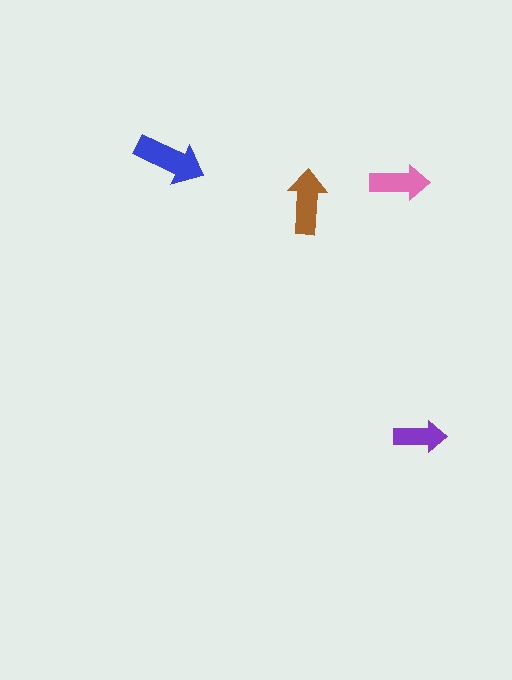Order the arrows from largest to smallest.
the blue one, the brown one, the pink one, the purple one.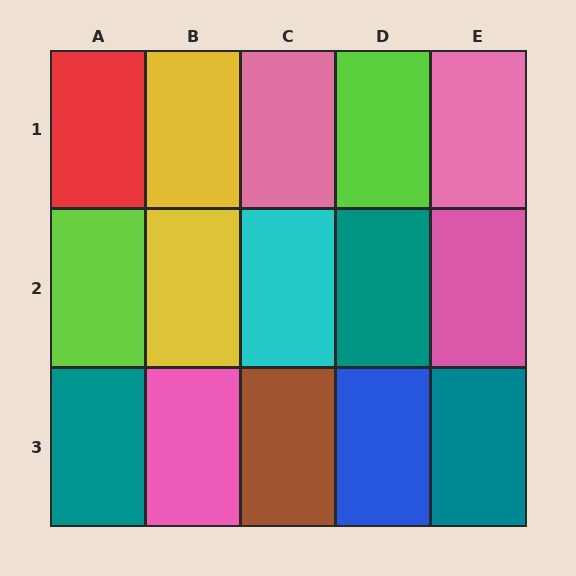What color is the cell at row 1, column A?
Red.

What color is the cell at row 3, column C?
Brown.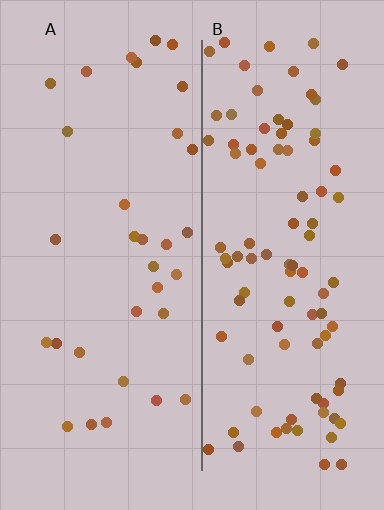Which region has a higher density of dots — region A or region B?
B (the right).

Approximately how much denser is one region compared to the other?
Approximately 2.9× — region B over region A.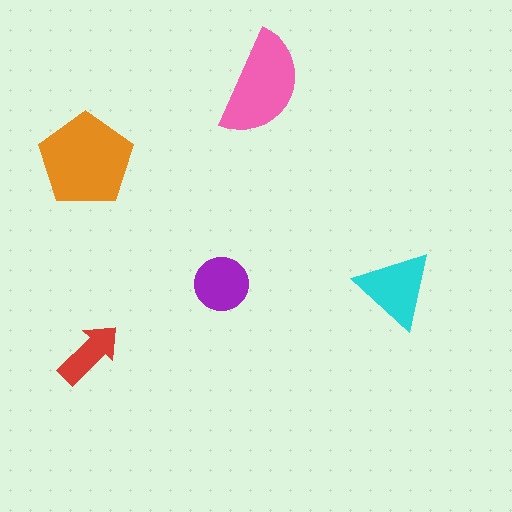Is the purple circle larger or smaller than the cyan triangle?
Smaller.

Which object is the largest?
The orange pentagon.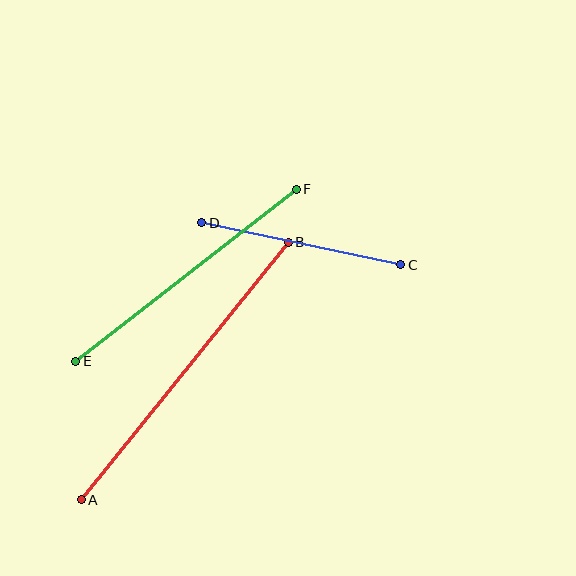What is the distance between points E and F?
The distance is approximately 280 pixels.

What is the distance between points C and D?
The distance is approximately 203 pixels.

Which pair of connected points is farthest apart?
Points A and B are farthest apart.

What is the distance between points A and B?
The distance is approximately 330 pixels.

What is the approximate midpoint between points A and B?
The midpoint is at approximately (185, 371) pixels.